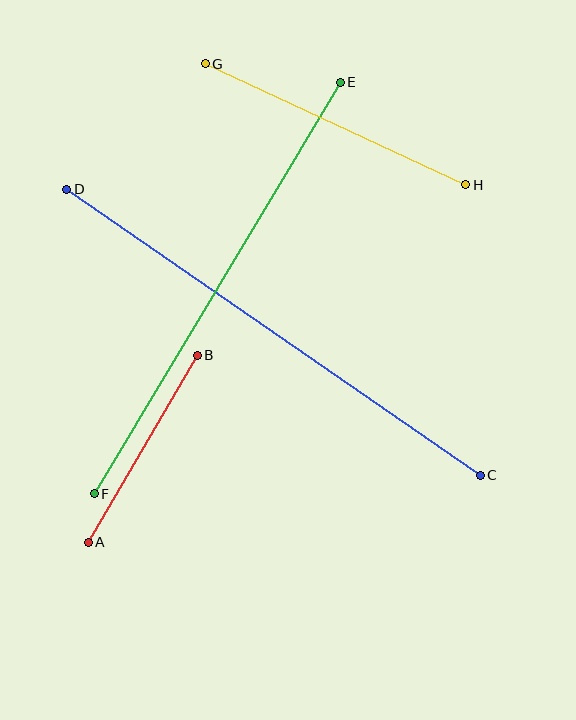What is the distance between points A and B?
The distance is approximately 217 pixels.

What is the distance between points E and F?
The distance is approximately 479 pixels.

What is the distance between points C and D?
The distance is approximately 503 pixels.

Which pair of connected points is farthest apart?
Points C and D are farthest apart.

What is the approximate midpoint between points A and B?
The midpoint is at approximately (143, 449) pixels.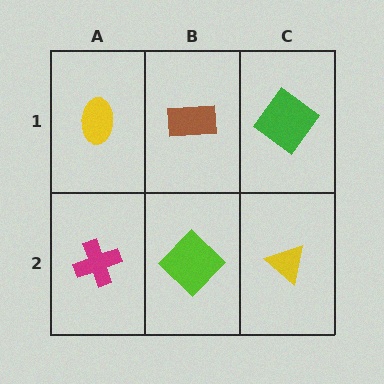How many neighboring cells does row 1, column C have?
2.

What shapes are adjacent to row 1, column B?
A lime diamond (row 2, column B), a yellow ellipse (row 1, column A), a green diamond (row 1, column C).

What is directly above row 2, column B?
A brown rectangle.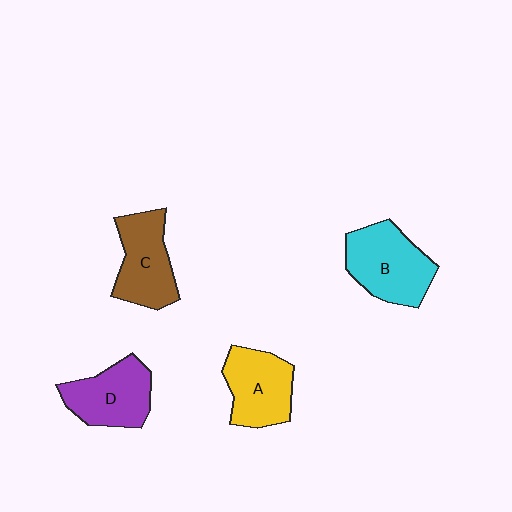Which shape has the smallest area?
Shape A (yellow).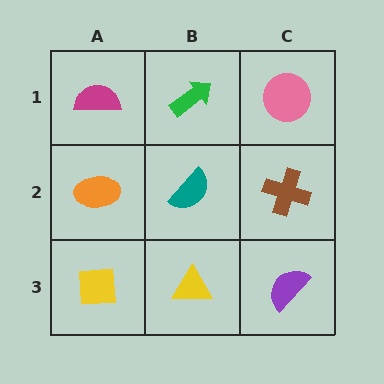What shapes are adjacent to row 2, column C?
A pink circle (row 1, column C), a purple semicircle (row 3, column C), a teal semicircle (row 2, column B).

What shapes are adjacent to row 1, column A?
An orange ellipse (row 2, column A), a green arrow (row 1, column B).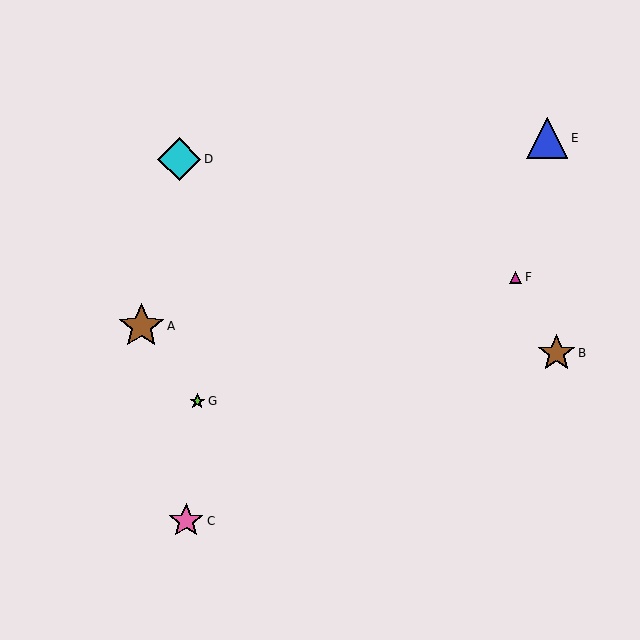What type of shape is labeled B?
Shape B is a brown star.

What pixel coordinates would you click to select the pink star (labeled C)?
Click at (186, 521) to select the pink star C.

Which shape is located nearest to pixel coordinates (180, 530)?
The pink star (labeled C) at (186, 521) is nearest to that location.